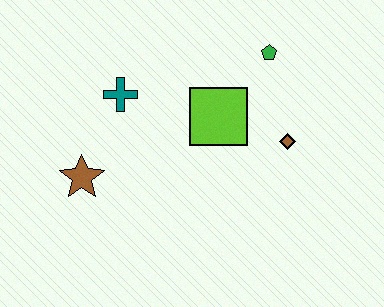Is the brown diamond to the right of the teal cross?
Yes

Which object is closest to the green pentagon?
The lime square is closest to the green pentagon.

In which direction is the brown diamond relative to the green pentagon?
The brown diamond is below the green pentagon.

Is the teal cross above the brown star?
Yes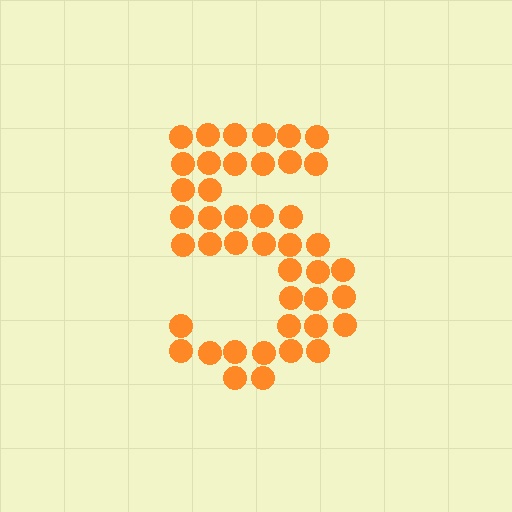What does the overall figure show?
The overall figure shows the digit 5.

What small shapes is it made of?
It is made of small circles.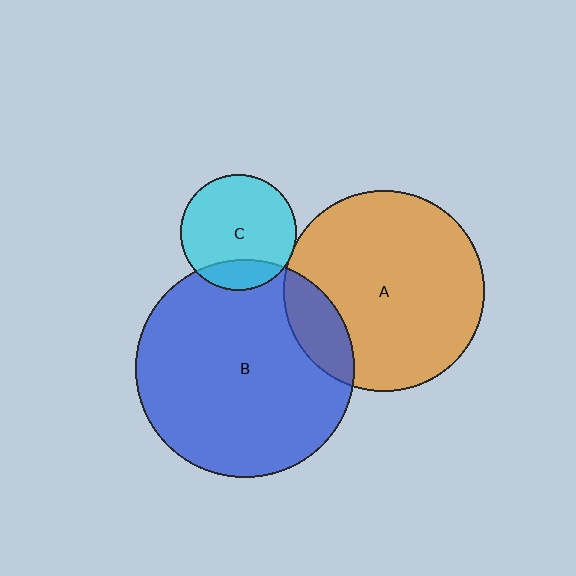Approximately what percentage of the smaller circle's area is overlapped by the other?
Approximately 5%.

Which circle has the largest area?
Circle B (blue).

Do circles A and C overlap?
Yes.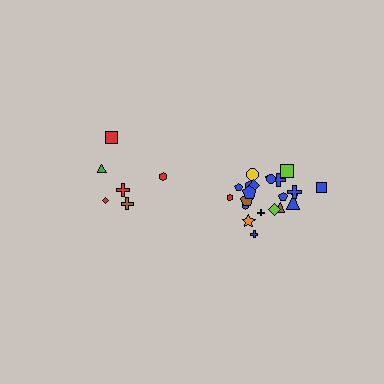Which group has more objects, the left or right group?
The right group.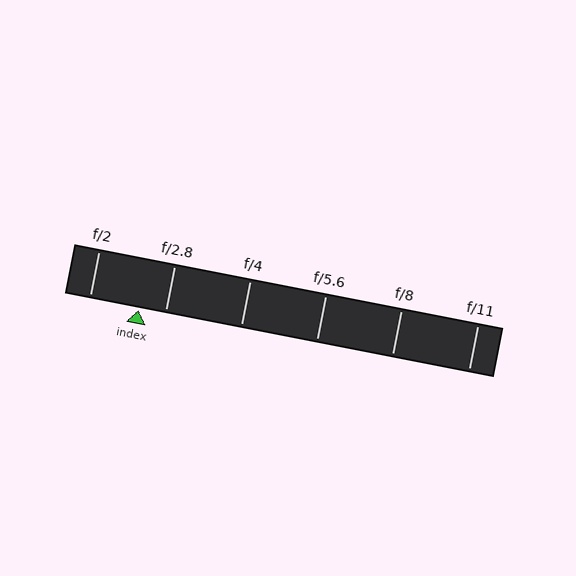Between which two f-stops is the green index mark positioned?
The index mark is between f/2 and f/2.8.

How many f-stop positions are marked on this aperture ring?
There are 6 f-stop positions marked.